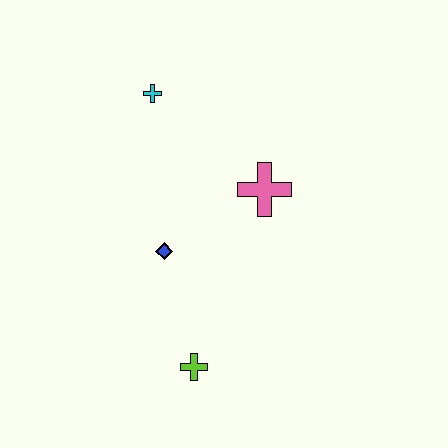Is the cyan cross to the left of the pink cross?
Yes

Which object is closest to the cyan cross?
The pink cross is closest to the cyan cross.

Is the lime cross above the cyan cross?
No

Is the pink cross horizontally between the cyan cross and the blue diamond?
No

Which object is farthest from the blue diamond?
The cyan cross is farthest from the blue diamond.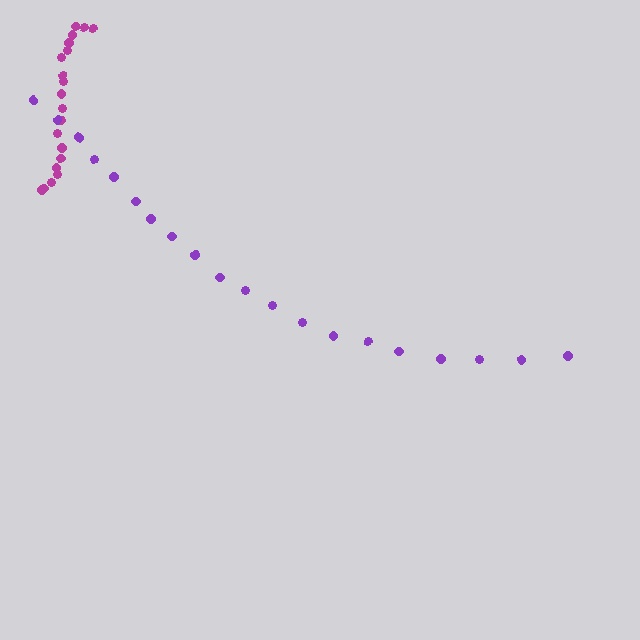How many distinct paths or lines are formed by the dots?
There are 2 distinct paths.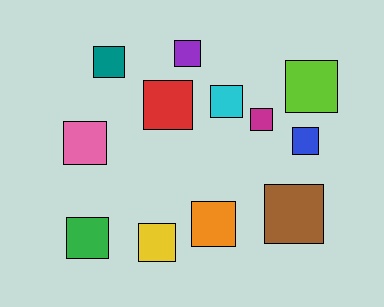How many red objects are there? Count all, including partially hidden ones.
There is 1 red object.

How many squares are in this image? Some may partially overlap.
There are 12 squares.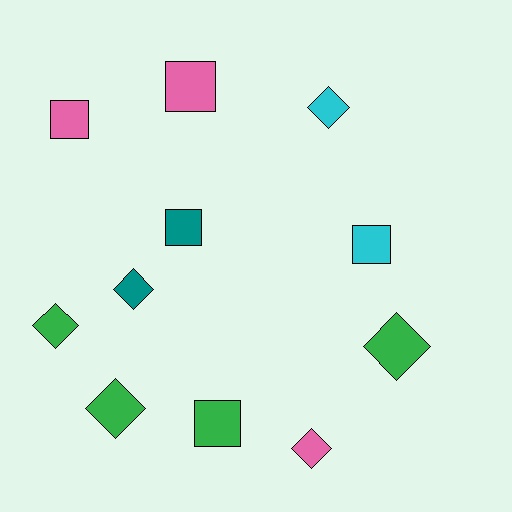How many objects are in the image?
There are 11 objects.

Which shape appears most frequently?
Diamond, with 6 objects.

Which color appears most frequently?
Green, with 4 objects.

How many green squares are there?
There is 1 green square.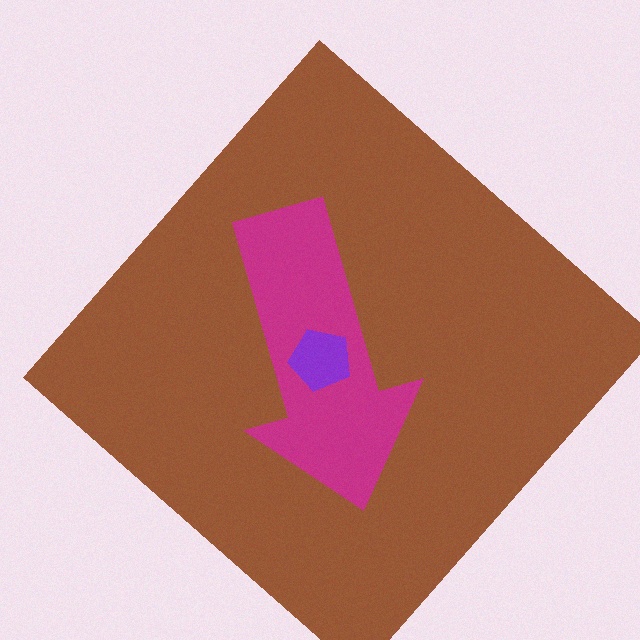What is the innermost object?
The purple pentagon.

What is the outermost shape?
The brown diamond.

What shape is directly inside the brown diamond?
The magenta arrow.